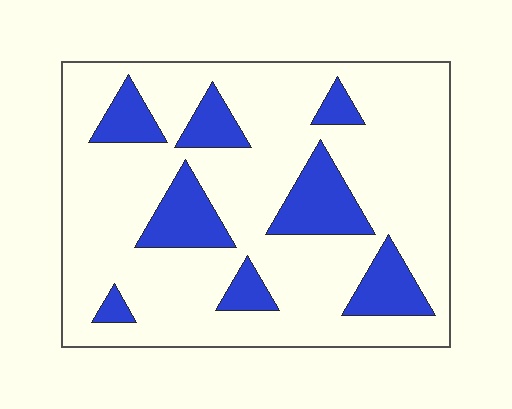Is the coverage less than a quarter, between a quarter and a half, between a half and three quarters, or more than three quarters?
Less than a quarter.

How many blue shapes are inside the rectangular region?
8.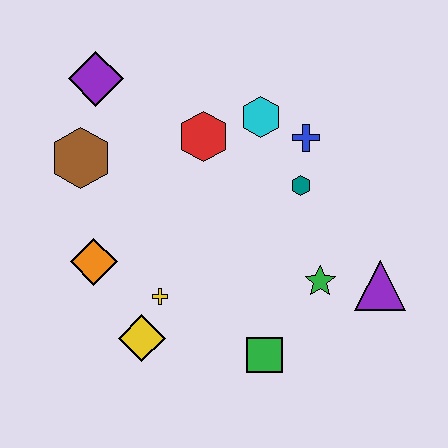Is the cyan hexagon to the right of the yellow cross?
Yes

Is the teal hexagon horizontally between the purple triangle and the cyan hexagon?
Yes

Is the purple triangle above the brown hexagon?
No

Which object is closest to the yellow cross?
The yellow diamond is closest to the yellow cross.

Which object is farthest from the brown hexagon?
The purple triangle is farthest from the brown hexagon.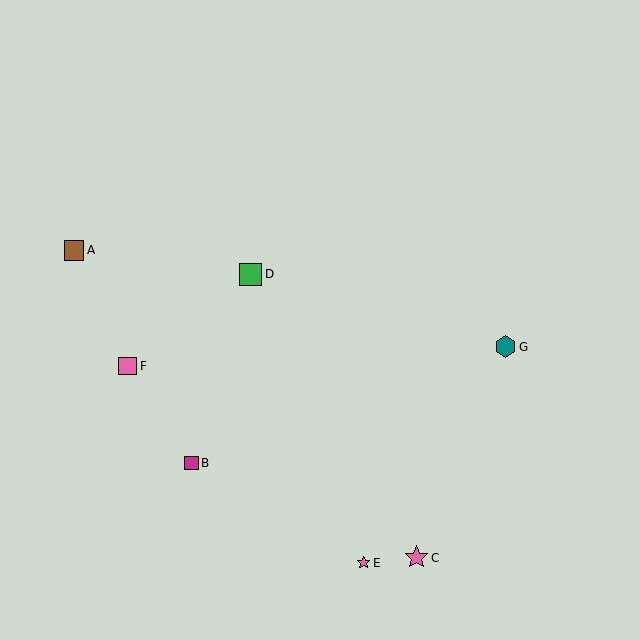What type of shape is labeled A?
Shape A is a brown square.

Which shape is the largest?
The pink star (labeled C) is the largest.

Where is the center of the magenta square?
The center of the magenta square is at (191, 463).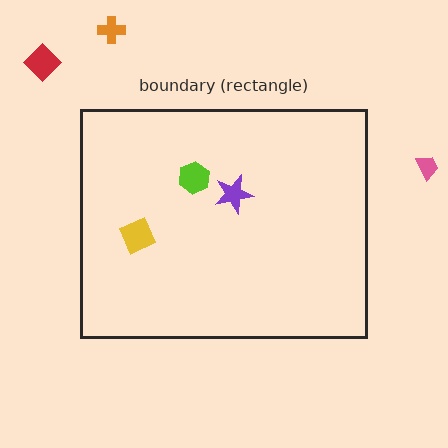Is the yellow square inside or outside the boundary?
Inside.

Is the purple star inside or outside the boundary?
Inside.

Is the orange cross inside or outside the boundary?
Outside.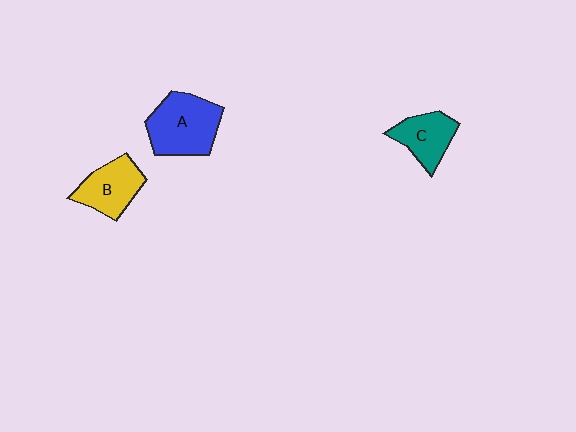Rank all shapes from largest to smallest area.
From largest to smallest: A (blue), B (yellow), C (teal).